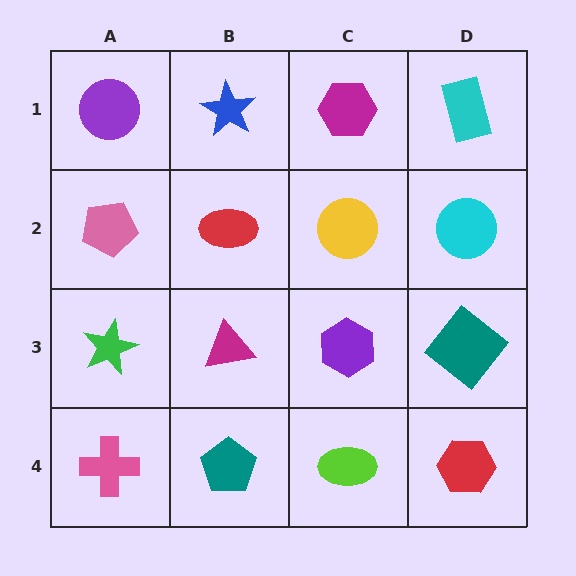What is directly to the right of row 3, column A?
A magenta triangle.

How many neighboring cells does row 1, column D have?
2.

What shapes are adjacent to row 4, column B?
A magenta triangle (row 3, column B), a pink cross (row 4, column A), a lime ellipse (row 4, column C).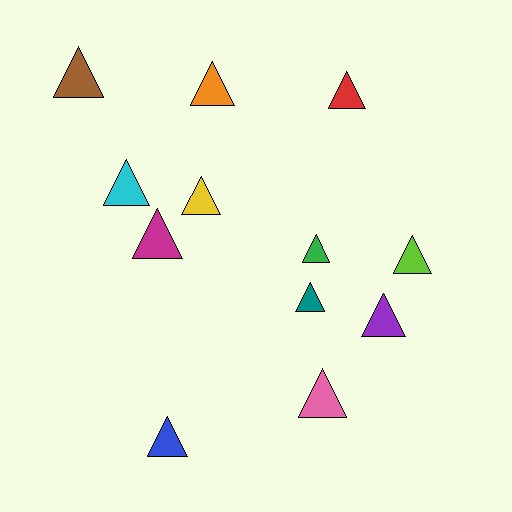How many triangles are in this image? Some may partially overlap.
There are 12 triangles.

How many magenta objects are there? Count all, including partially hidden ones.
There is 1 magenta object.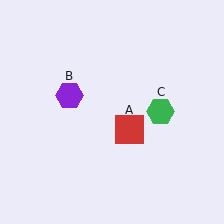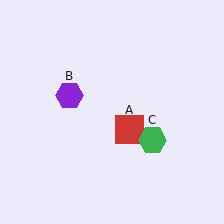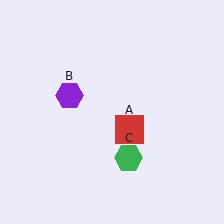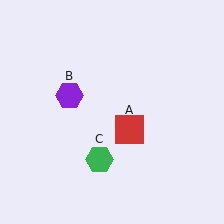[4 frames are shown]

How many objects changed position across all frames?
1 object changed position: green hexagon (object C).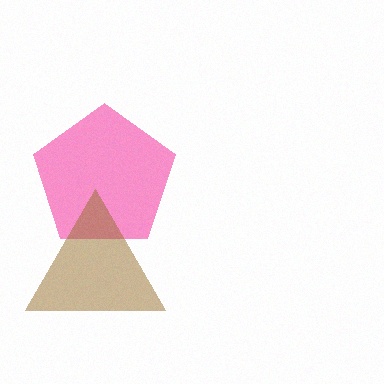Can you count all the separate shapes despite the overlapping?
Yes, there are 2 separate shapes.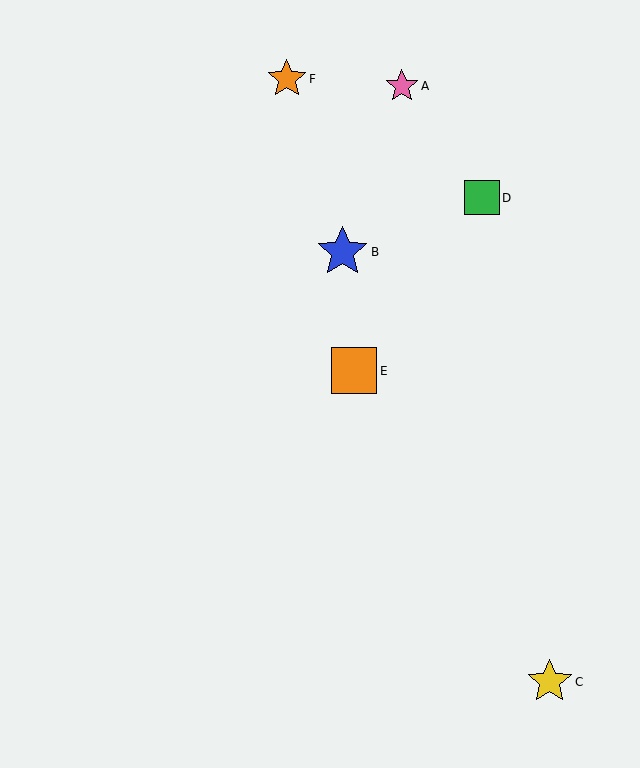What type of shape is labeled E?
Shape E is an orange square.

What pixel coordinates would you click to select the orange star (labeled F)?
Click at (287, 79) to select the orange star F.